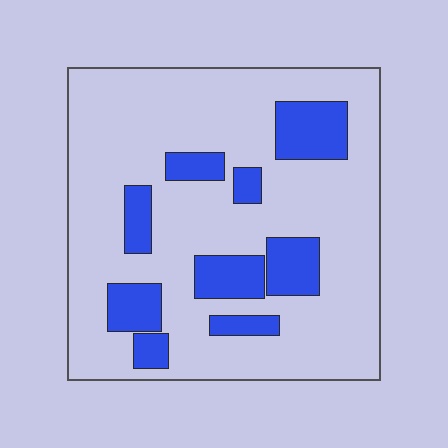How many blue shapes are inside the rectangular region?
9.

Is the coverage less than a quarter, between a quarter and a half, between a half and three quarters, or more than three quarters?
Less than a quarter.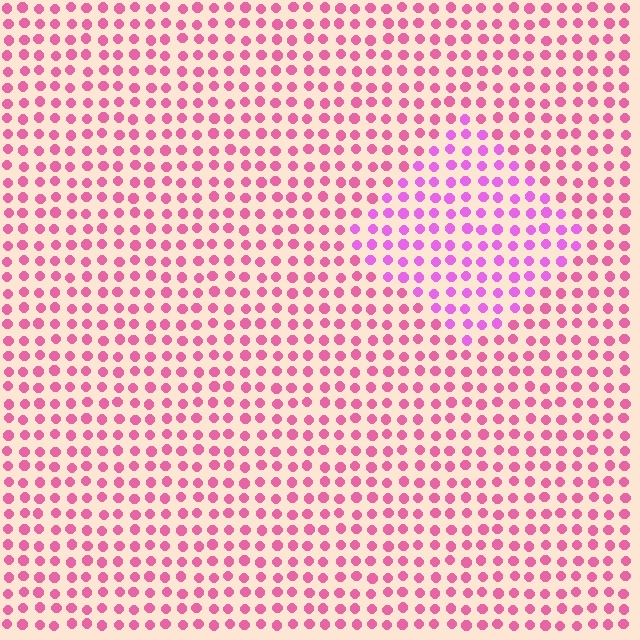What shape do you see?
I see a diamond.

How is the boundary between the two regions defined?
The boundary is defined purely by a slight shift in hue (about 31 degrees). Spacing, size, and orientation are identical on both sides.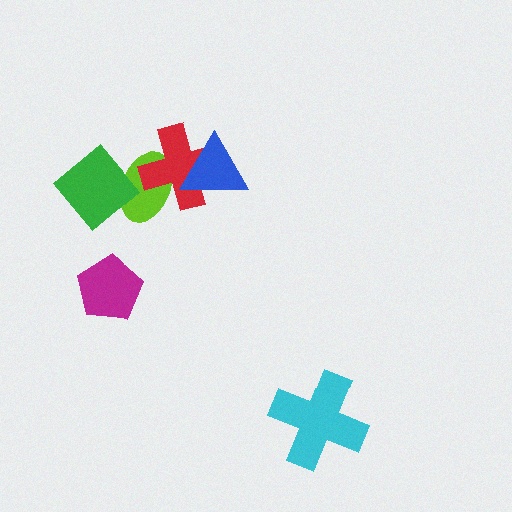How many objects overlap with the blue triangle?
1 object overlaps with the blue triangle.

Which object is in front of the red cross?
The blue triangle is in front of the red cross.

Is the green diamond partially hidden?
No, no other shape covers it.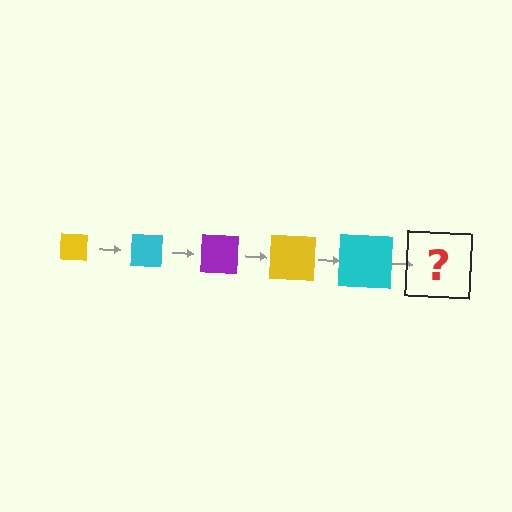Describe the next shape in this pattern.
It should be a purple square, larger than the previous one.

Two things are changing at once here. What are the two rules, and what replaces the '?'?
The two rules are that the square grows larger each step and the color cycles through yellow, cyan, and purple. The '?' should be a purple square, larger than the previous one.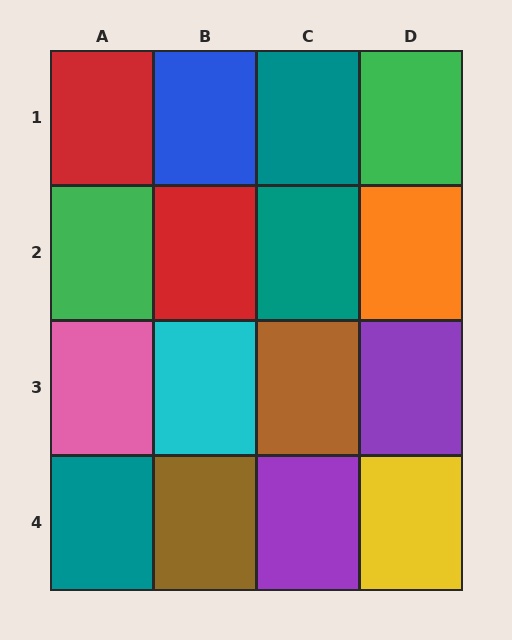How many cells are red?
2 cells are red.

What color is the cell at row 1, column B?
Blue.